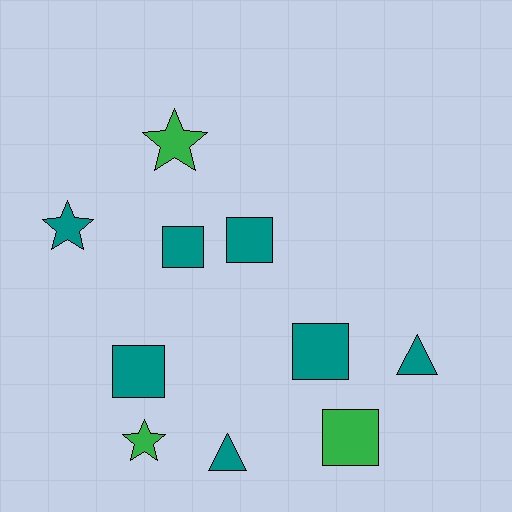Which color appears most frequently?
Teal, with 7 objects.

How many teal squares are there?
There are 4 teal squares.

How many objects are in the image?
There are 10 objects.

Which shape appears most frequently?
Square, with 5 objects.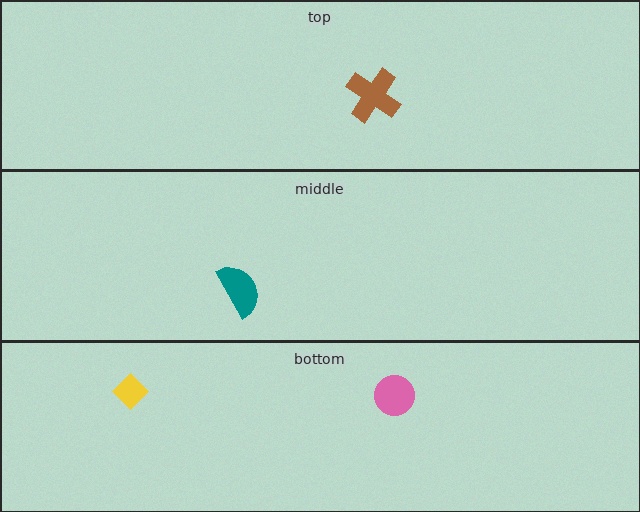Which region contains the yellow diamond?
The bottom region.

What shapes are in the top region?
The brown cross.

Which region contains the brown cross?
The top region.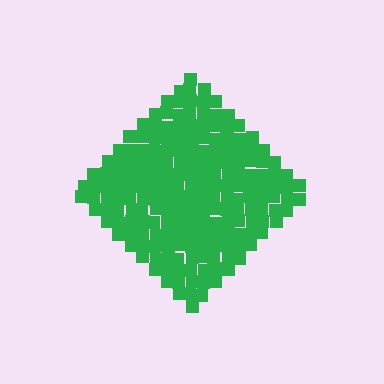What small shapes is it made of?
It is made of small squares.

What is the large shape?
The large shape is a diamond.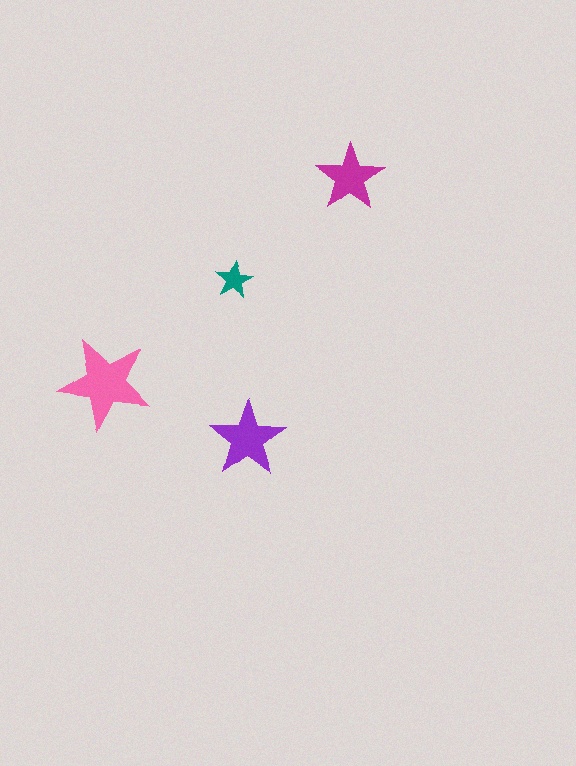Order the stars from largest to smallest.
the pink one, the purple one, the magenta one, the teal one.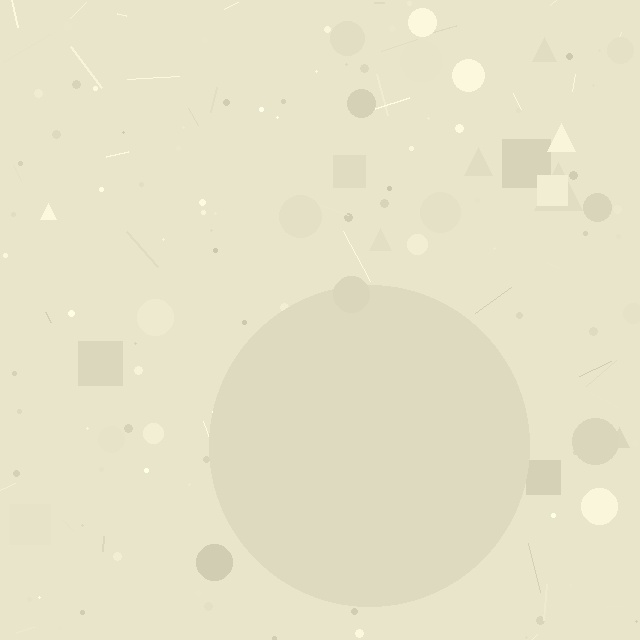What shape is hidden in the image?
A circle is hidden in the image.